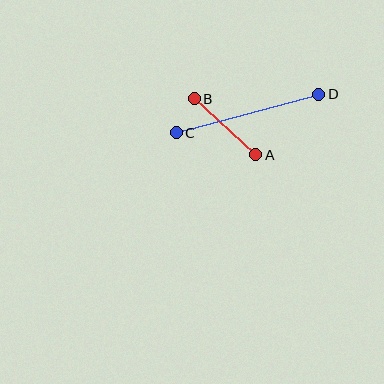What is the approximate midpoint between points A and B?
The midpoint is at approximately (225, 127) pixels.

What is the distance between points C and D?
The distance is approximately 148 pixels.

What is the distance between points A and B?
The distance is approximately 83 pixels.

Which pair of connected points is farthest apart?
Points C and D are farthest apart.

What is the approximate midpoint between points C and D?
The midpoint is at approximately (248, 113) pixels.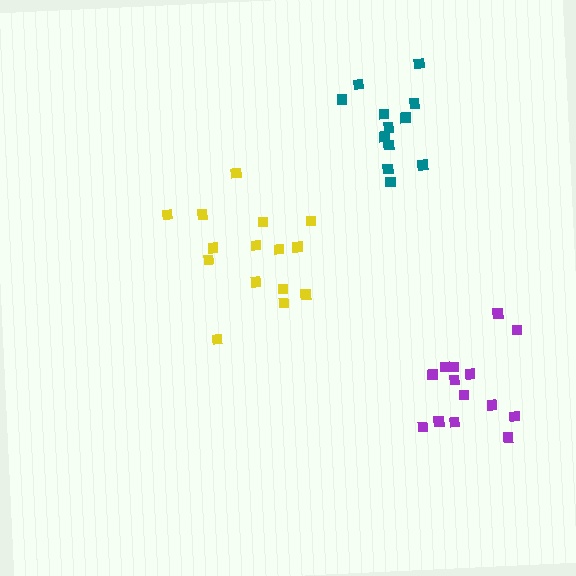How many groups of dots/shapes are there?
There are 3 groups.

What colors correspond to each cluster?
The clusters are colored: purple, yellow, teal.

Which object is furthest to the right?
The purple cluster is rightmost.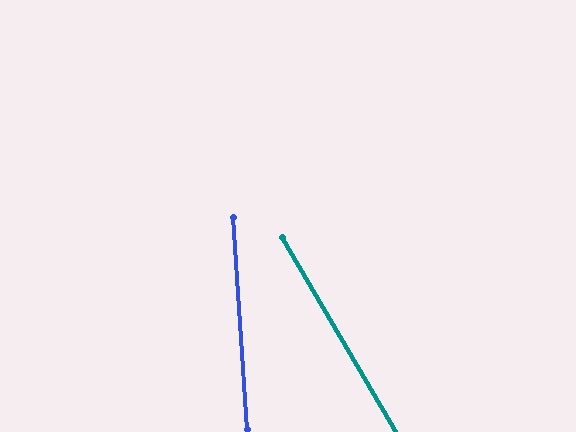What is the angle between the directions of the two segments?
Approximately 27 degrees.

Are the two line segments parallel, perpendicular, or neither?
Neither parallel nor perpendicular — they differ by about 27°.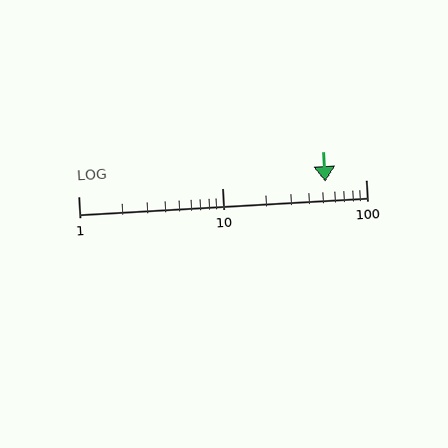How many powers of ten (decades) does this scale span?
The scale spans 2 decades, from 1 to 100.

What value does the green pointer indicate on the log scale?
The pointer indicates approximately 52.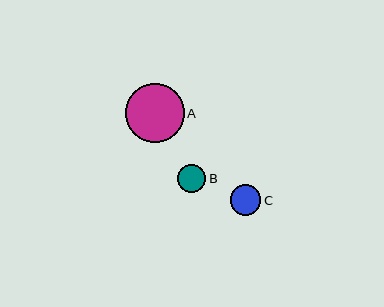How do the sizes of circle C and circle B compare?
Circle C and circle B are approximately the same size.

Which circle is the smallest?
Circle B is the smallest with a size of approximately 28 pixels.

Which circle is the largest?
Circle A is the largest with a size of approximately 58 pixels.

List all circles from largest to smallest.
From largest to smallest: A, C, B.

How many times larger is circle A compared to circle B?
Circle A is approximately 2.1 times the size of circle B.